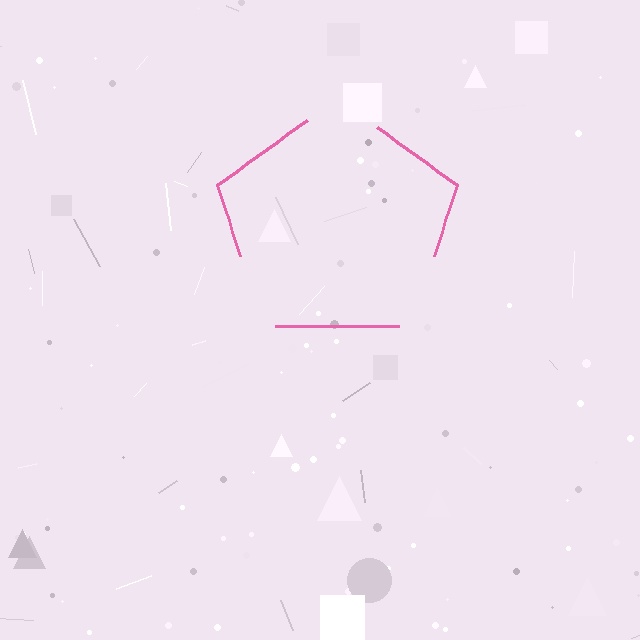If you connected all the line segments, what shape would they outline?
They would outline a pentagon.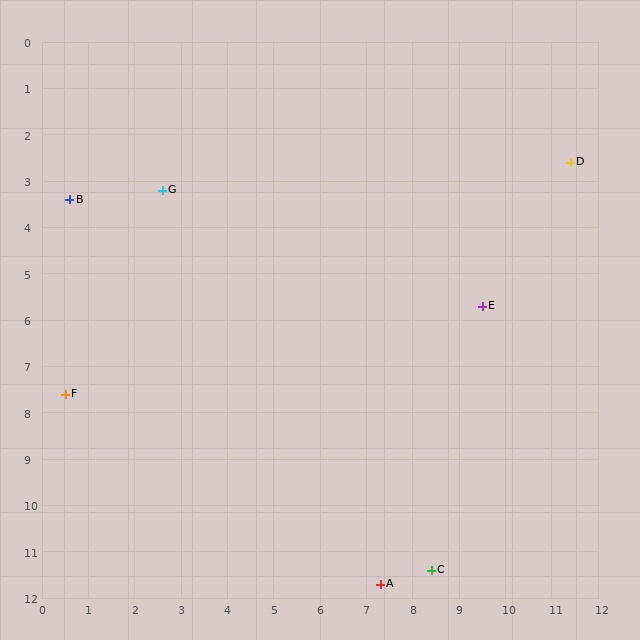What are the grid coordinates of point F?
Point F is at approximately (0.5, 7.6).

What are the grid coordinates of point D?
Point D is at approximately (11.4, 2.6).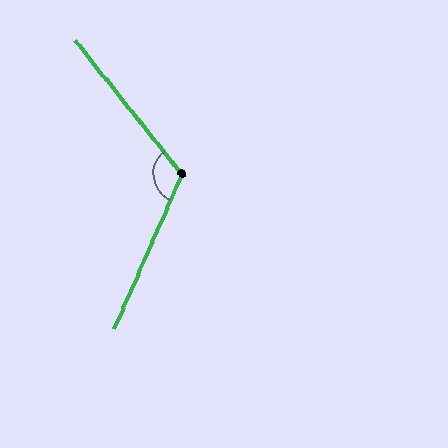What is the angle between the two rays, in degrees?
Approximately 118 degrees.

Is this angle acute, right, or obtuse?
It is obtuse.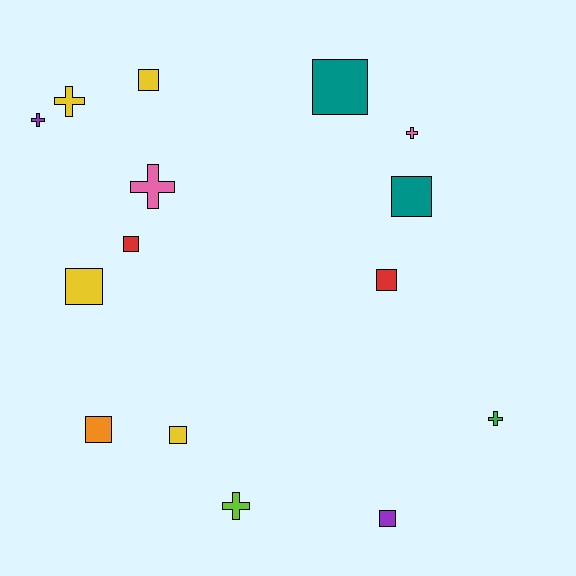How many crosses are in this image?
There are 6 crosses.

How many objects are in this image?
There are 15 objects.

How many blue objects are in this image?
There are no blue objects.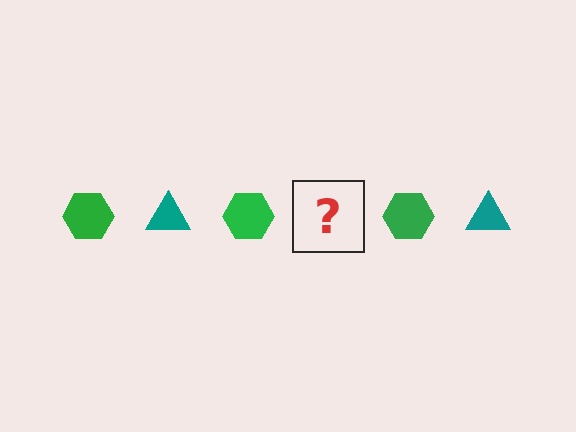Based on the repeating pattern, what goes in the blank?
The blank should be a teal triangle.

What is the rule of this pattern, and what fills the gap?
The rule is that the pattern alternates between green hexagon and teal triangle. The gap should be filled with a teal triangle.